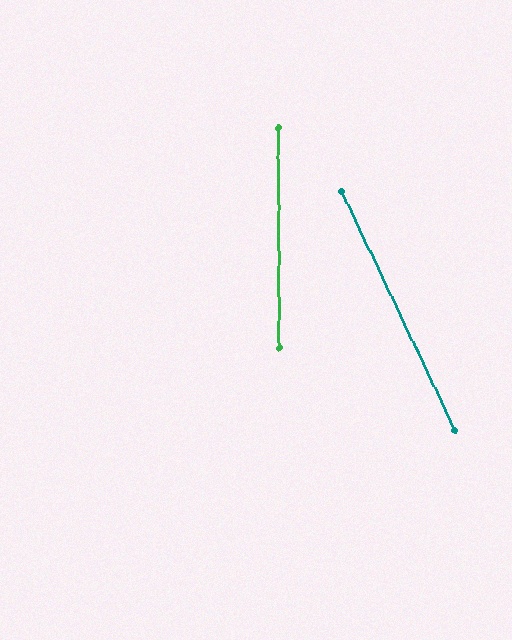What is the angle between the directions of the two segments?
Approximately 25 degrees.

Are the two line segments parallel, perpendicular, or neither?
Neither parallel nor perpendicular — they differ by about 25°.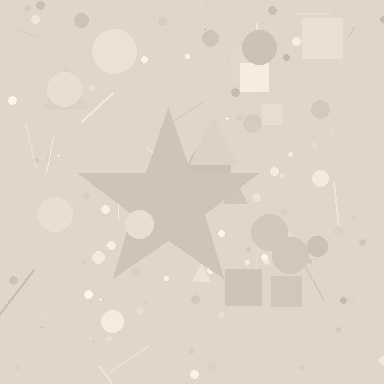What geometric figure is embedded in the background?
A star is embedded in the background.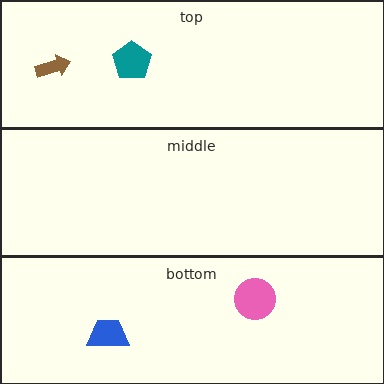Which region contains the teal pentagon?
The top region.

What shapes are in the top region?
The teal pentagon, the brown arrow.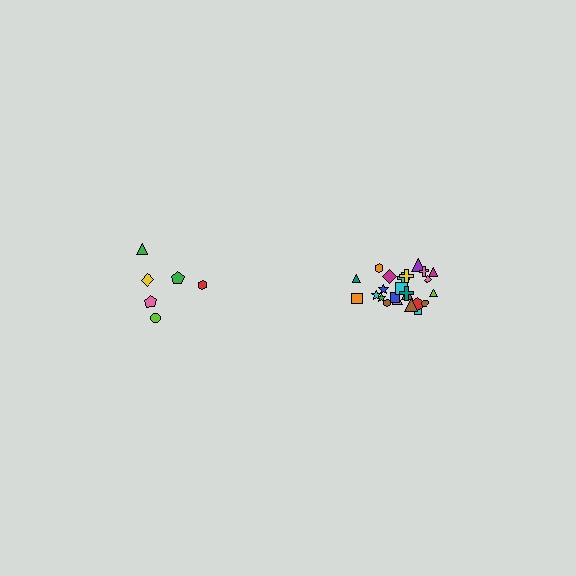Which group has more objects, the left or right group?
The right group.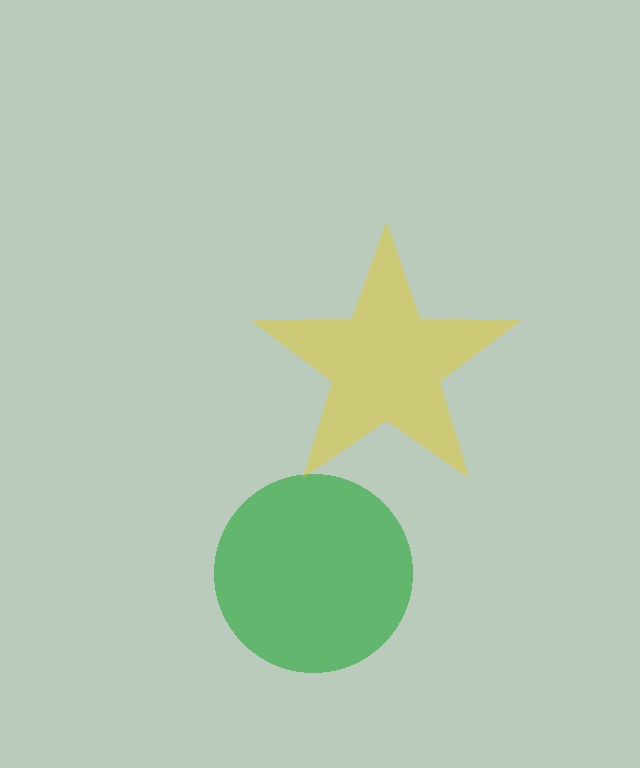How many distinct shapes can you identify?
There are 2 distinct shapes: a green circle, a yellow star.